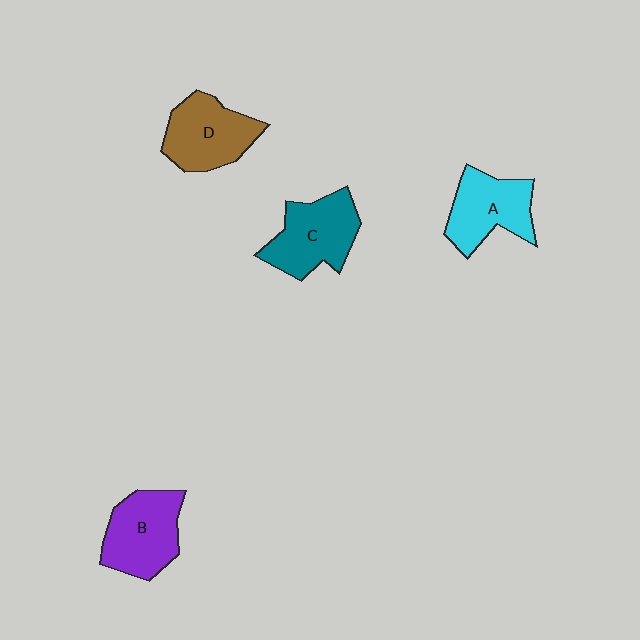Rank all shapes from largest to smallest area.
From largest to smallest: C (teal), B (purple), D (brown), A (cyan).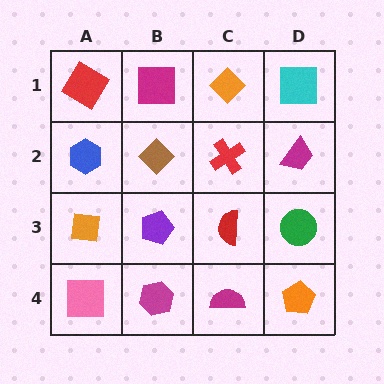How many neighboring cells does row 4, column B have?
3.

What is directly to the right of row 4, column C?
An orange pentagon.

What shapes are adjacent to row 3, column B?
A brown diamond (row 2, column B), a magenta hexagon (row 4, column B), an orange square (row 3, column A), a red semicircle (row 3, column C).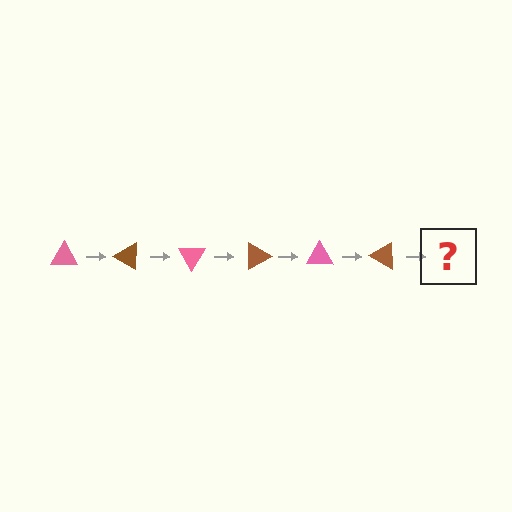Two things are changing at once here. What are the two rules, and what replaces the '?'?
The two rules are that it rotates 30 degrees each step and the color cycles through pink and brown. The '?' should be a pink triangle, rotated 180 degrees from the start.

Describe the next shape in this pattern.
It should be a pink triangle, rotated 180 degrees from the start.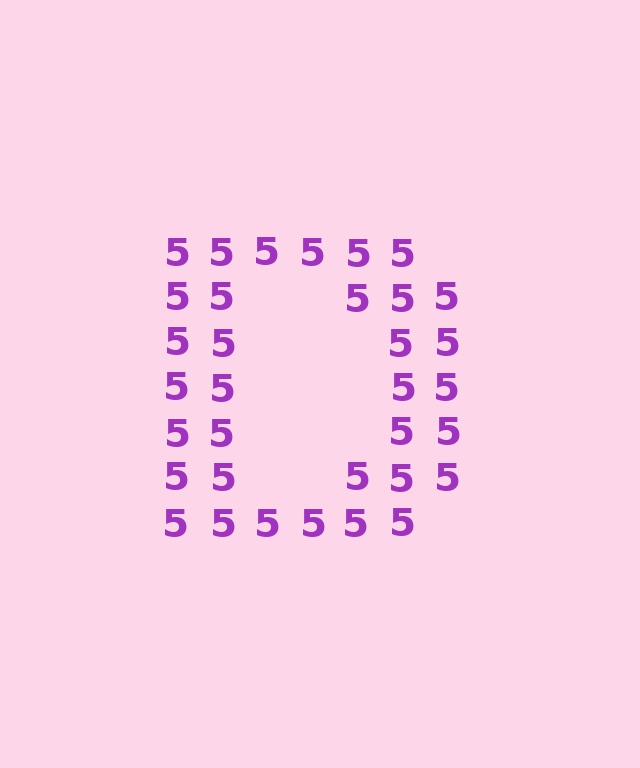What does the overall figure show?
The overall figure shows the letter D.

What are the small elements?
The small elements are digit 5's.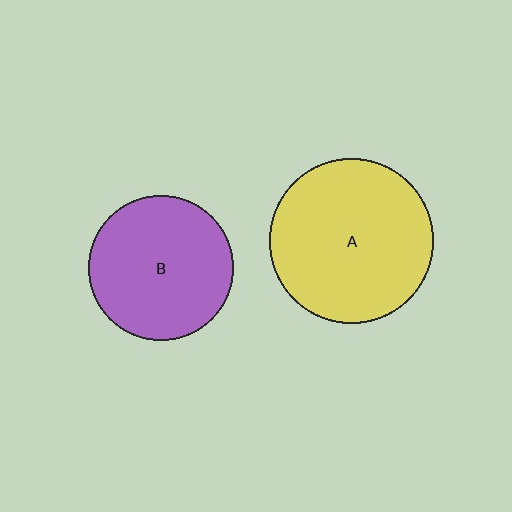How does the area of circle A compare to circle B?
Approximately 1.3 times.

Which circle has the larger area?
Circle A (yellow).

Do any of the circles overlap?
No, none of the circles overlap.